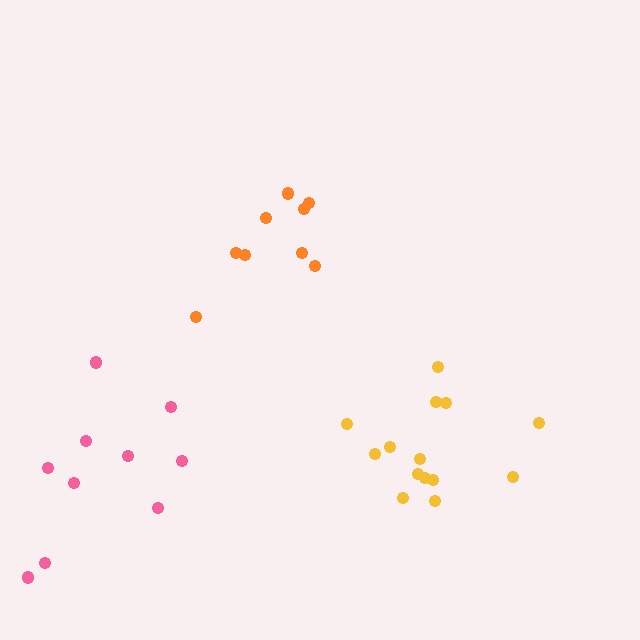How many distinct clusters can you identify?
There are 3 distinct clusters.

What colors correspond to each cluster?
The clusters are colored: orange, pink, yellow.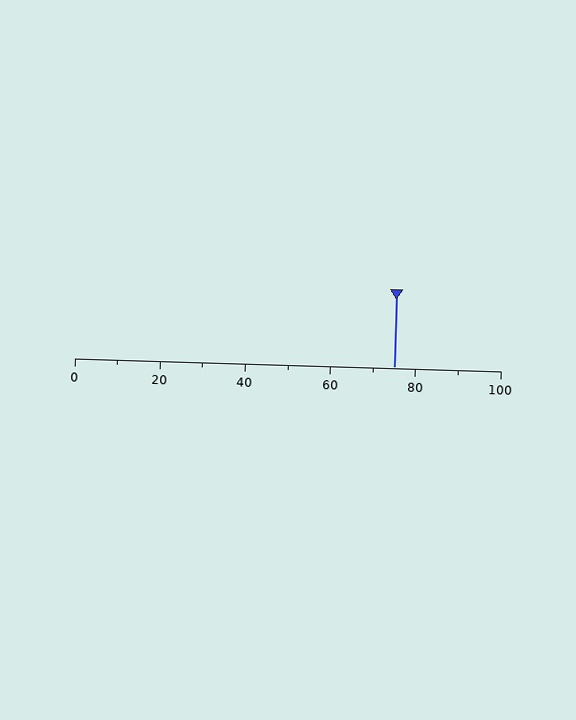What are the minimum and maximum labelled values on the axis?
The axis runs from 0 to 100.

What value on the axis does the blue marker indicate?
The marker indicates approximately 75.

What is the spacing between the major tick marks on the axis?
The major ticks are spaced 20 apart.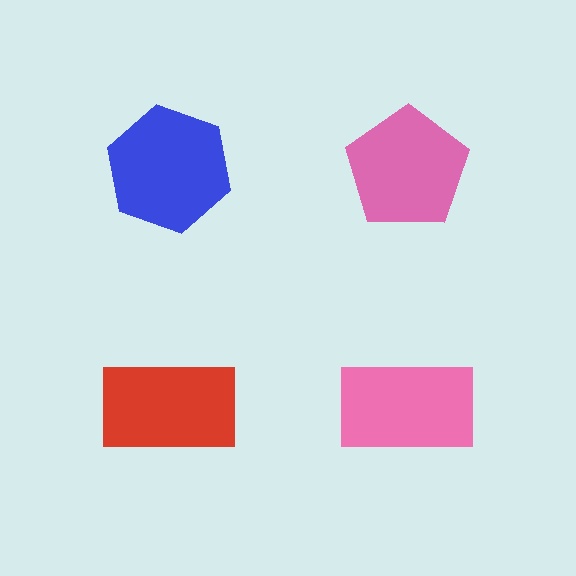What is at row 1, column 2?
A pink pentagon.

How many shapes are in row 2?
2 shapes.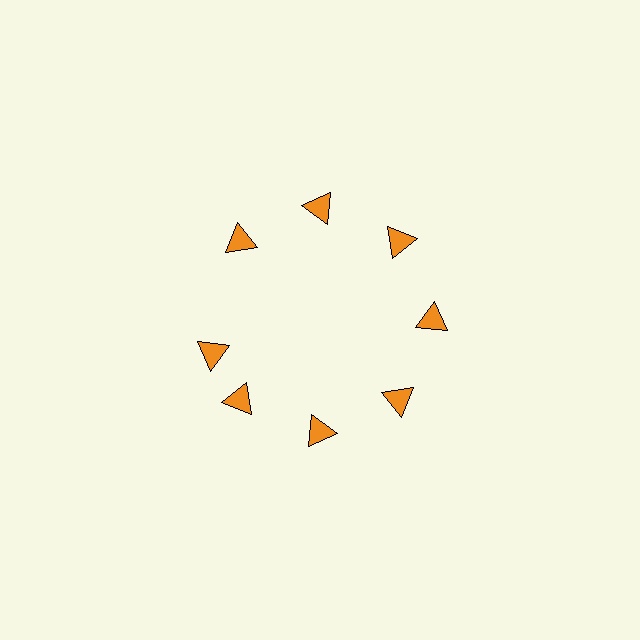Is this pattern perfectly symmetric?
No. The 8 orange triangles are arranged in a ring, but one element near the 9 o'clock position is rotated out of alignment along the ring, breaking the 8-fold rotational symmetry.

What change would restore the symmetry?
The symmetry would be restored by rotating it back into even spacing with its neighbors so that all 8 triangles sit at equal angles and equal distance from the center.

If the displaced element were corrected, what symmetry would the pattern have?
It would have 8-fold rotational symmetry — the pattern would map onto itself every 45 degrees.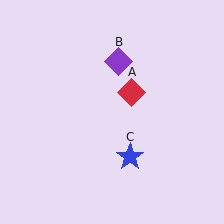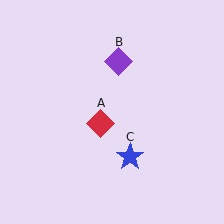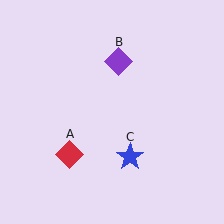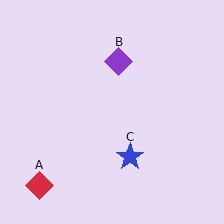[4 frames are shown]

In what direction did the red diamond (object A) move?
The red diamond (object A) moved down and to the left.